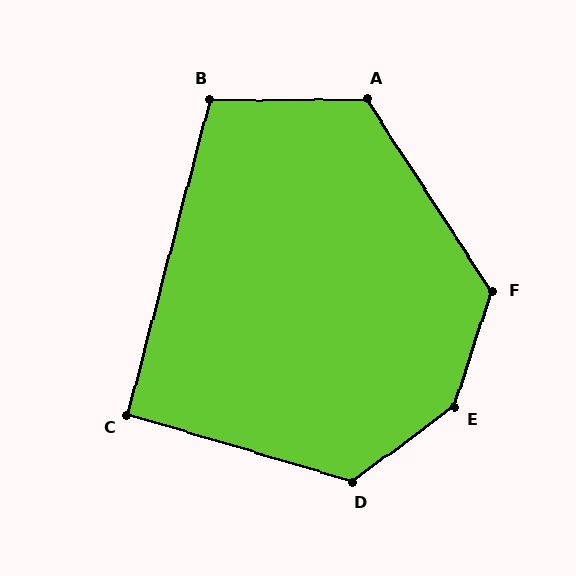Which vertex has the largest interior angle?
E, at approximately 145 degrees.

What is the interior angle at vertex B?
Approximately 105 degrees (obtuse).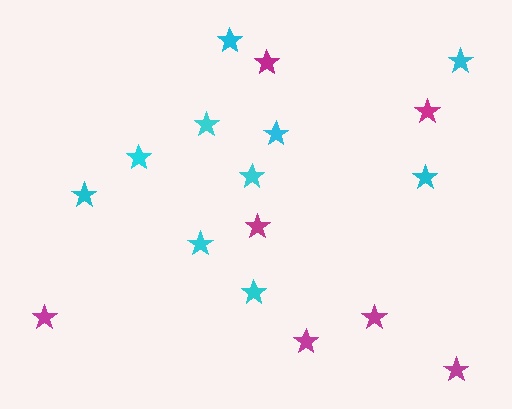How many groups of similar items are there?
There are 2 groups: one group of cyan stars (10) and one group of magenta stars (7).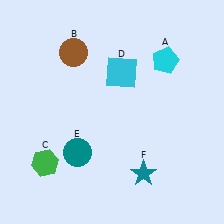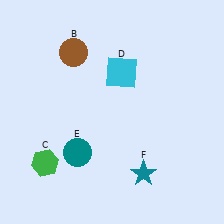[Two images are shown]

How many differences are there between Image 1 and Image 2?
There is 1 difference between the two images.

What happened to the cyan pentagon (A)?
The cyan pentagon (A) was removed in Image 2. It was in the top-right area of Image 1.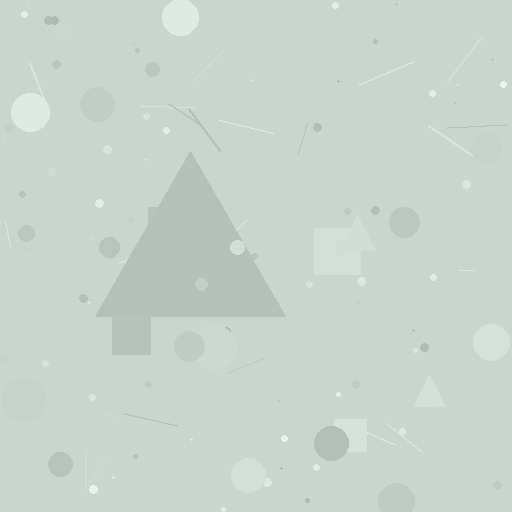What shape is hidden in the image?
A triangle is hidden in the image.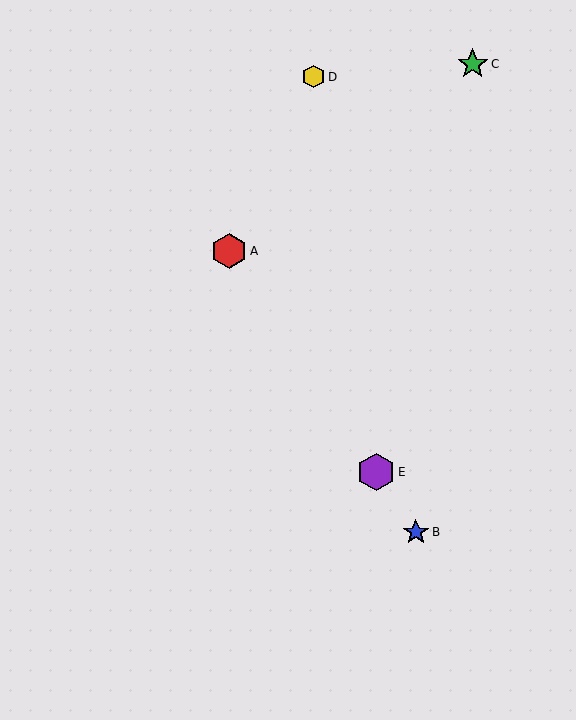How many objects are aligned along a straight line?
3 objects (A, B, E) are aligned along a straight line.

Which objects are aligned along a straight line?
Objects A, B, E are aligned along a straight line.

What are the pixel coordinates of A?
Object A is at (229, 251).